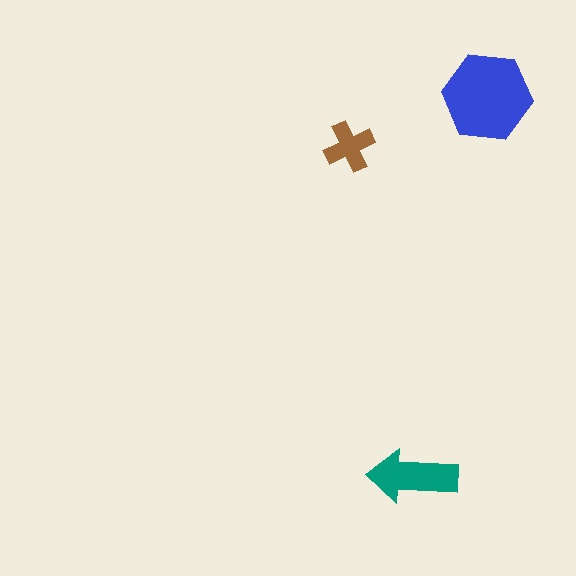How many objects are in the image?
There are 3 objects in the image.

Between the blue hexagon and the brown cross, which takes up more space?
The blue hexagon.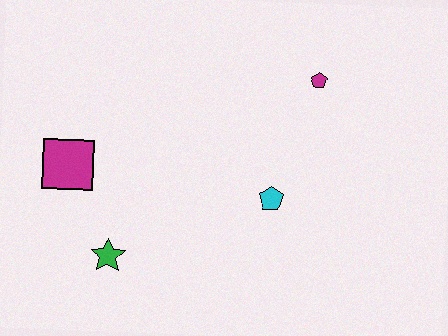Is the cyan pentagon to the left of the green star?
No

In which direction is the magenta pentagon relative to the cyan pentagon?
The magenta pentagon is above the cyan pentagon.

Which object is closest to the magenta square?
The green star is closest to the magenta square.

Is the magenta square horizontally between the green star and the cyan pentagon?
No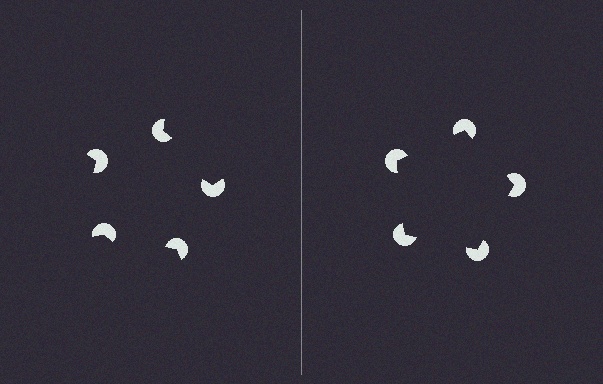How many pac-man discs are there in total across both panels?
10 — 5 on each side.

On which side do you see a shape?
An illusory pentagon appears on the right side. On the left side the wedge cuts are rotated, so no coherent shape forms.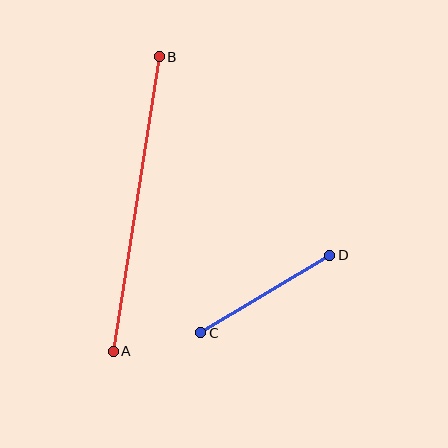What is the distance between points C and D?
The distance is approximately 150 pixels.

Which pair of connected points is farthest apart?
Points A and B are farthest apart.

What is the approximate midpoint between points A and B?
The midpoint is at approximately (136, 204) pixels.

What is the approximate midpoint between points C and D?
The midpoint is at approximately (265, 294) pixels.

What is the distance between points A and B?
The distance is approximately 298 pixels.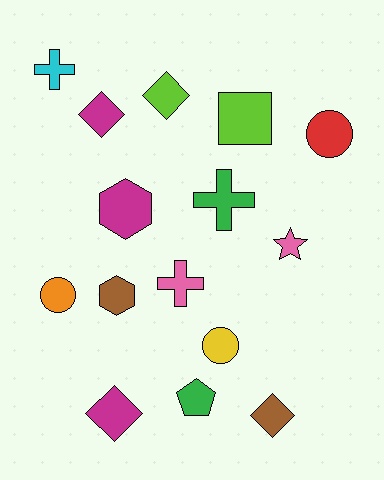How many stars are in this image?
There is 1 star.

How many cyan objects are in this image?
There is 1 cyan object.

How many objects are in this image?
There are 15 objects.